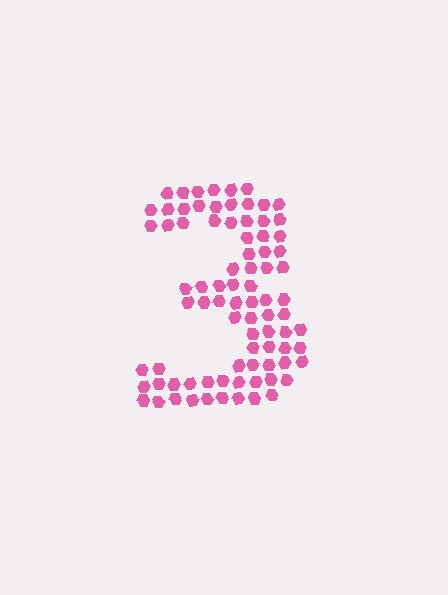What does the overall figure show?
The overall figure shows the digit 3.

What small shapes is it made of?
It is made of small hexagons.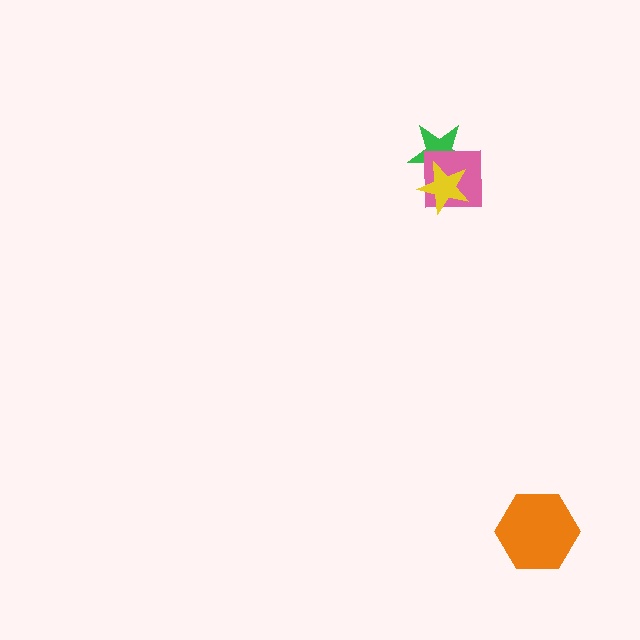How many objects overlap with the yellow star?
2 objects overlap with the yellow star.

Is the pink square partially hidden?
Yes, it is partially covered by another shape.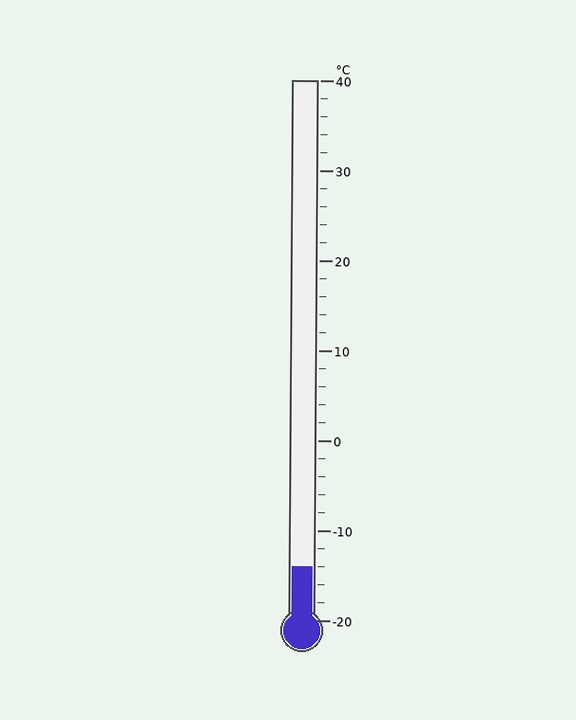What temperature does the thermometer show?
The thermometer shows approximately -14°C.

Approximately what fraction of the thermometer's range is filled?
The thermometer is filled to approximately 10% of its range.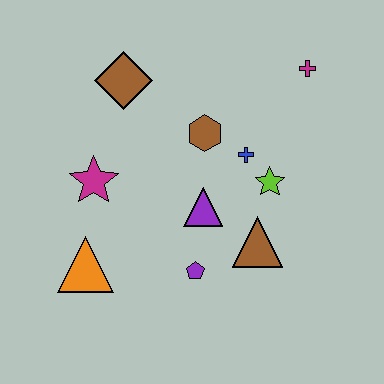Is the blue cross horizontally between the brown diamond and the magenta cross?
Yes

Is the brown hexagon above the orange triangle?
Yes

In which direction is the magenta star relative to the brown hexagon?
The magenta star is to the left of the brown hexagon.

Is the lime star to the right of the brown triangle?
Yes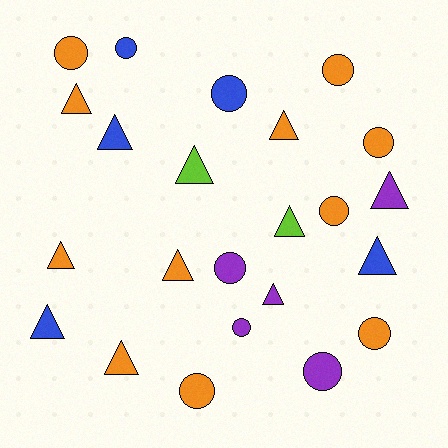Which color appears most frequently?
Orange, with 11 objects.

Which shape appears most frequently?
Triangle, with 12 objects.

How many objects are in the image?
There are 23 objects.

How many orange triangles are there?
There are 5 orange triangles.